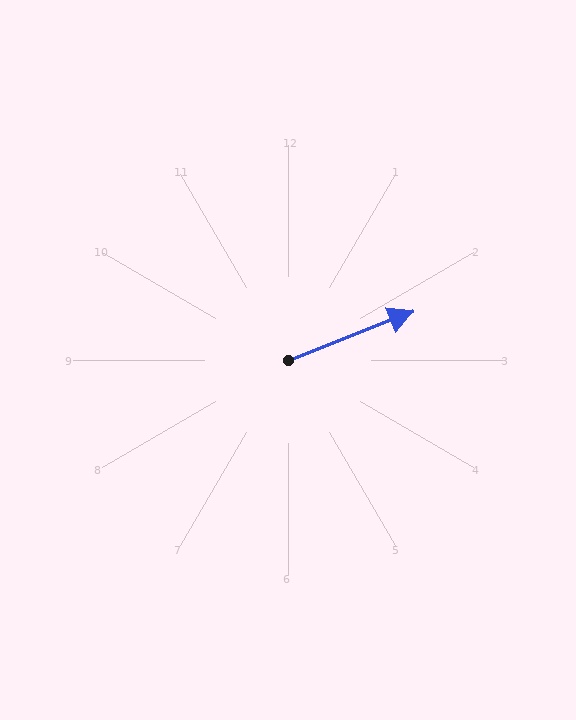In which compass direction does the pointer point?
East.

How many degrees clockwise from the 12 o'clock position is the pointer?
Approximately 68 degrees.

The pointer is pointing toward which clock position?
Roughly 2 o'clock.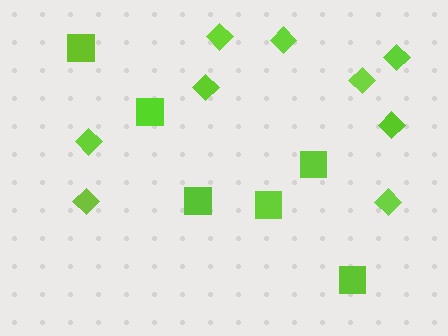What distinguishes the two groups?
There are 2 groups: one group of squares (6) and one group of diamonds (9).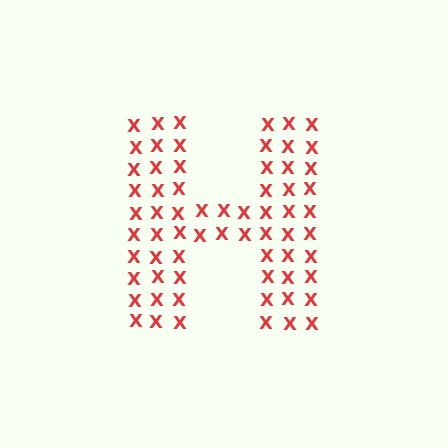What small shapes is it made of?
It is made of small letter X's.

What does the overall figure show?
The overall figure shows the letter H.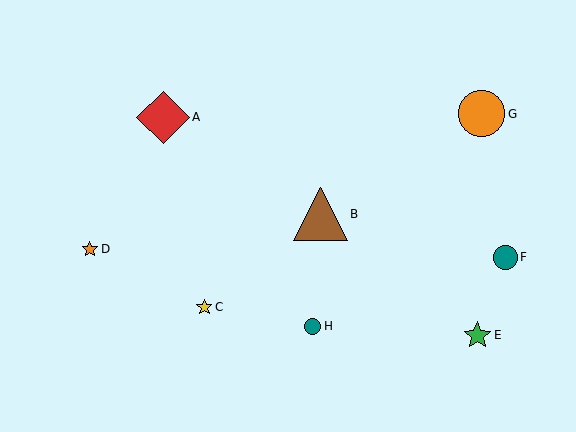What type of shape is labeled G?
Shape G is an orange circle.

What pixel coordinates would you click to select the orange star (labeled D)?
Click at (90, 249) to select the orange star D.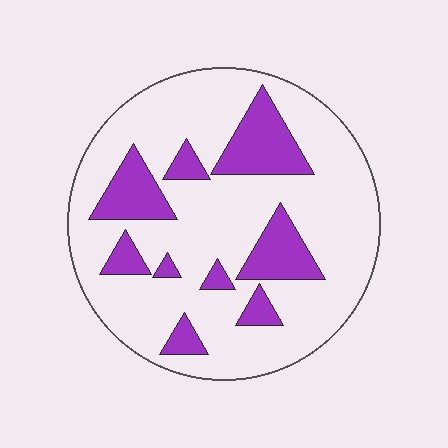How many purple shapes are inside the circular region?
9.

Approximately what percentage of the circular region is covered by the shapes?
Approximately 20%.